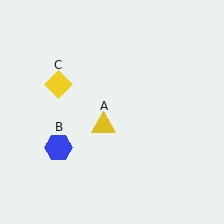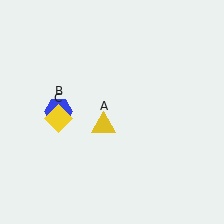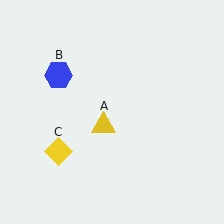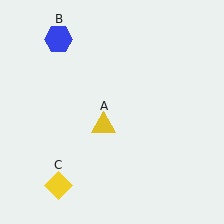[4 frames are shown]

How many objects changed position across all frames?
2 objects changed position: blue hexagon (object B), yellow diamond (object C).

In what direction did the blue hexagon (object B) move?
The blue hexagon (object B) moved up.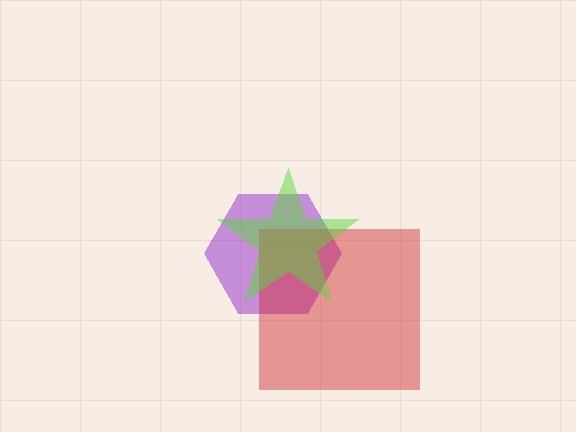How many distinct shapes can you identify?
There are 3 distinct shapes: a purple hexagon, a red square, a lime star.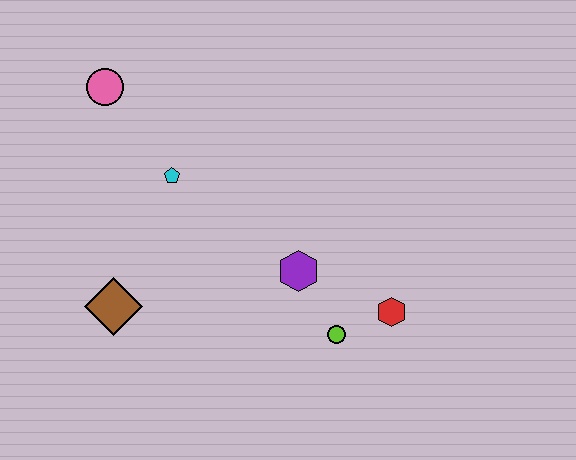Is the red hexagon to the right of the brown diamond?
Yes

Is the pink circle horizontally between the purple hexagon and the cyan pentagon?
No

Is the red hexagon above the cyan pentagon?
No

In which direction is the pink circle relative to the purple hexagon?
The pink circle is to the left of the purple hexagon.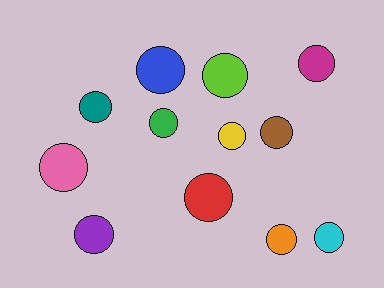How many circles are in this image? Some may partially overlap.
There are 12 circles.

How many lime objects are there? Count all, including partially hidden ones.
There is 1 lime object.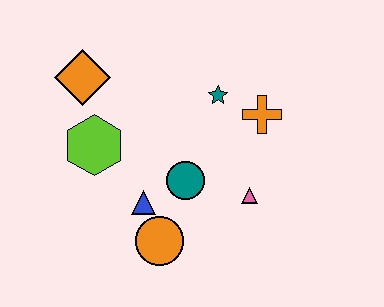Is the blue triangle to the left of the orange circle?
Yes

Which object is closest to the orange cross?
The teal star is closest to the orange cross.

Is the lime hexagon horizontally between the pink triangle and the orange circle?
No